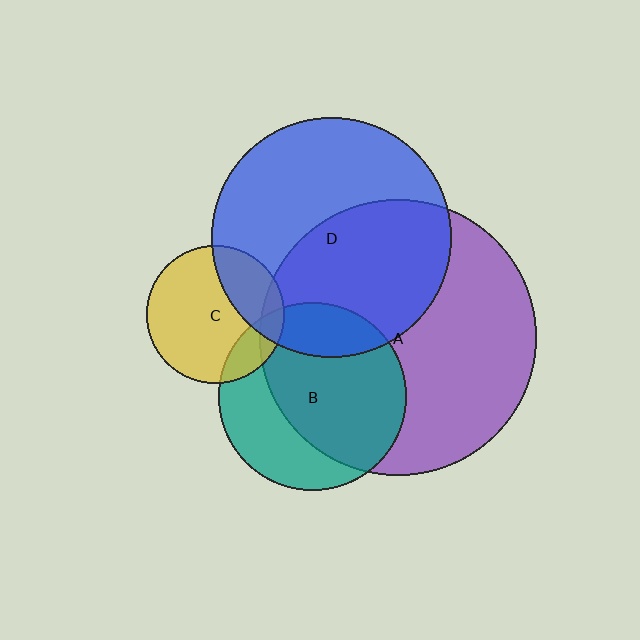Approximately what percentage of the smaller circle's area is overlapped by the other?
Approximately 15%.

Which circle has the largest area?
Circle A (purple).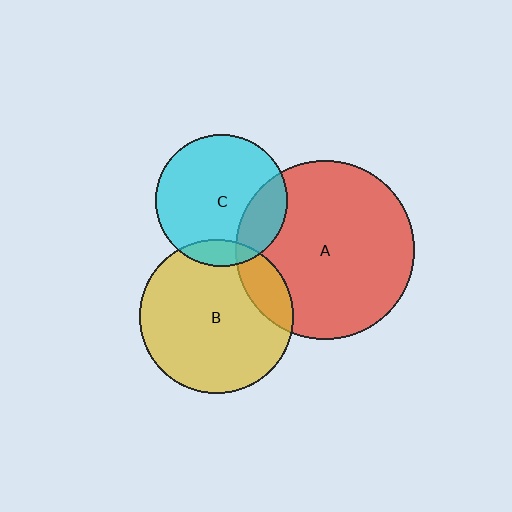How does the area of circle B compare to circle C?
Approximately 1.4 times.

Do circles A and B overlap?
Yes.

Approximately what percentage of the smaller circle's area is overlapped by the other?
Approximately 15%.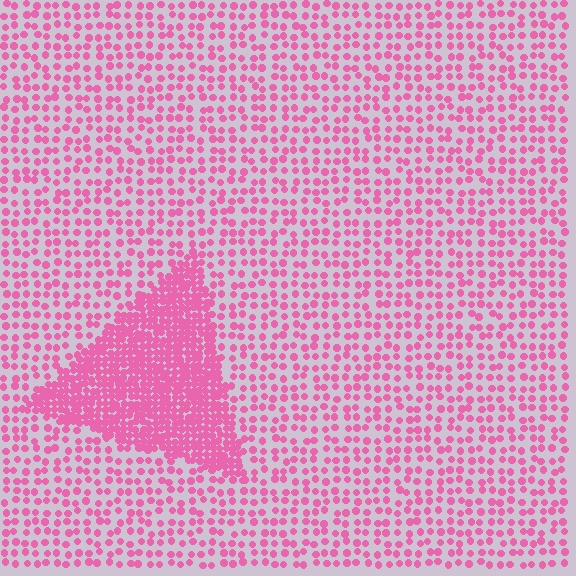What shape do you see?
I see a triangle.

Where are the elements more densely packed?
The elements are more densely packed inside the triangle boundary.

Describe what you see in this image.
The image contains small pink elements arranged at two different densities. A triangle-shaped region is visible where the elements are more densely packed than the surrounding area.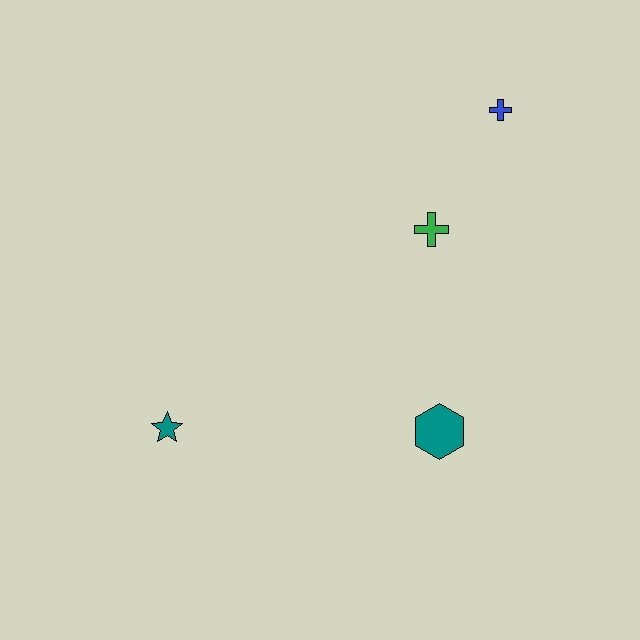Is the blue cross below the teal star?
No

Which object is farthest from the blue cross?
The teal star is farthest from the blue cross.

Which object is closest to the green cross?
The blue cross is closest to the green cross.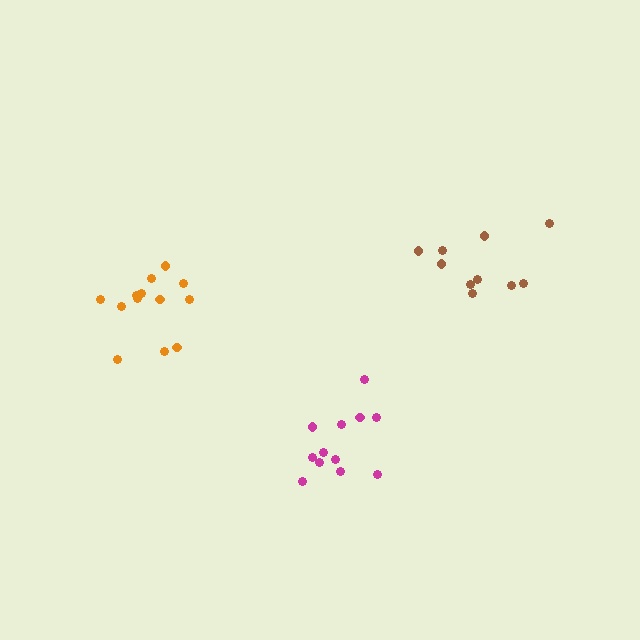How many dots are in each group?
Group 1: 13 dots, Group 2: 12 dots, Group 3: 10 dots (35 total).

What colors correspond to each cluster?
The clusters are colored: orange, magenta, brown.